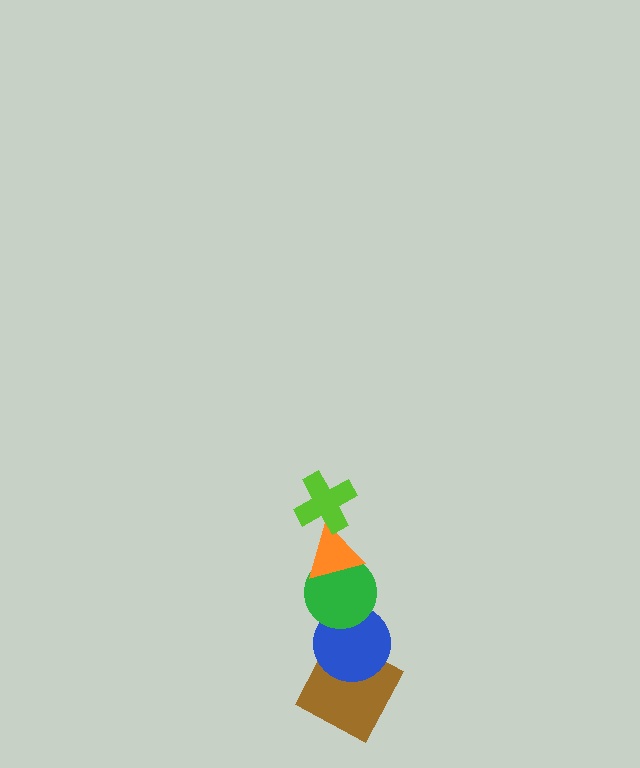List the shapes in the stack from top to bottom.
From top to bottom: the lime cross, the orange triangle, the green circle, the blue circle, the brown square.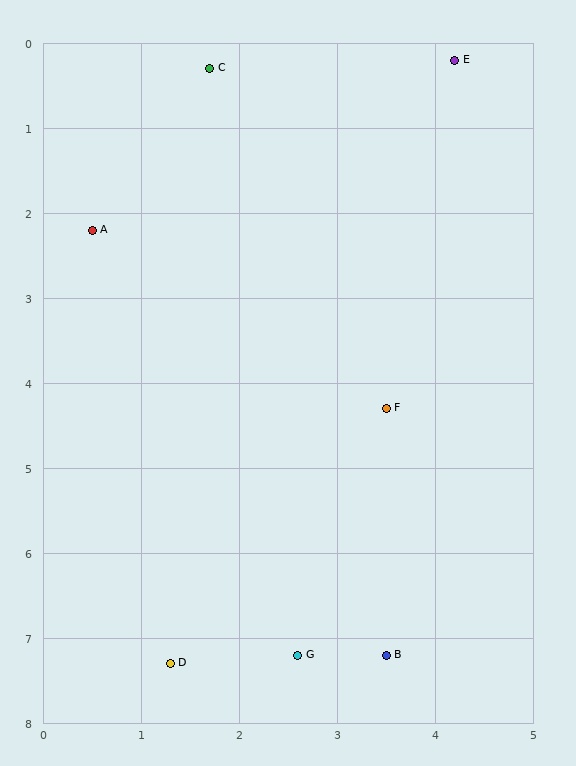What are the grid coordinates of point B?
Point B is at approximately (3.5, 7.2).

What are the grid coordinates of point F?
Point F is at approximately (3.5, 4.3).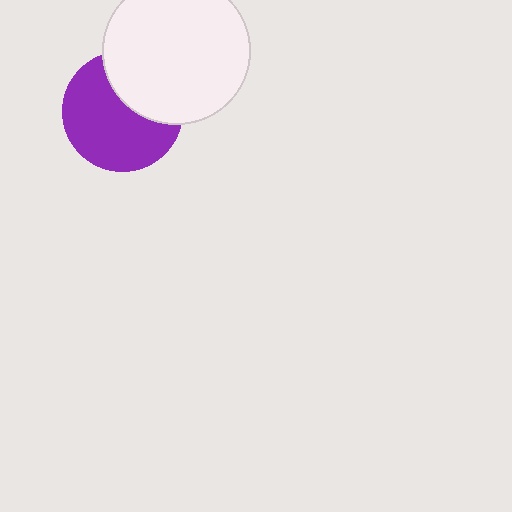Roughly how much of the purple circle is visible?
Most of it is visible (roughly 65%).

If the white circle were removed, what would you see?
You would see the complete purple circle.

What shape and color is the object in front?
The object in front is a white circle.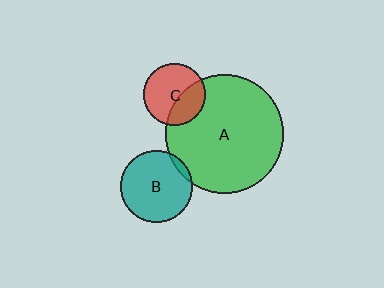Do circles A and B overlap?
Yes.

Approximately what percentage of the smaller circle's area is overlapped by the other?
Approximately 5%.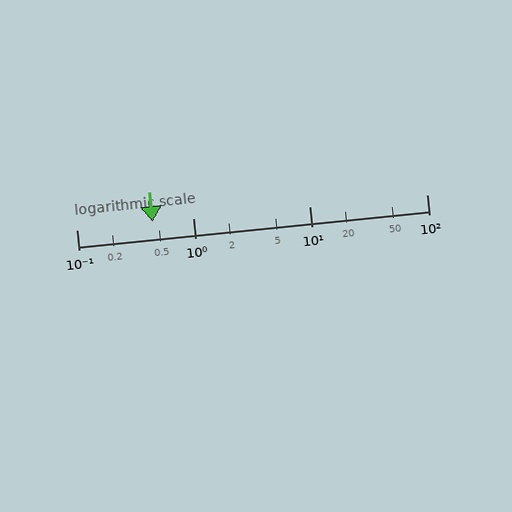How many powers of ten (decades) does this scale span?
The scale spans 3 decades, from 0.1 to 100.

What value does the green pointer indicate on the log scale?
The pointer indicates approximately 0.45.